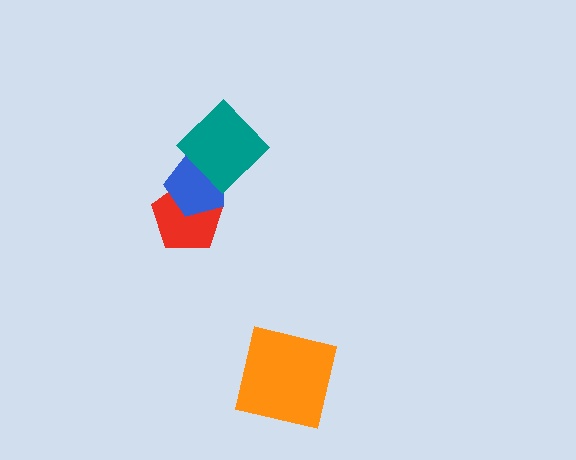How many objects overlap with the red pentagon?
1 object overlaps with the red pentagon.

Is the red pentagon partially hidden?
Yes, it is partially covered by another shape.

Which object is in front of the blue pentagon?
The teal diamond is in front of the blue pentagon.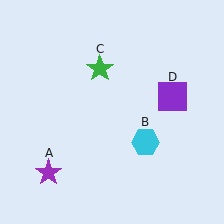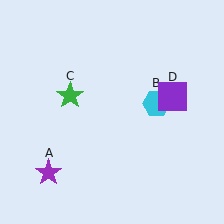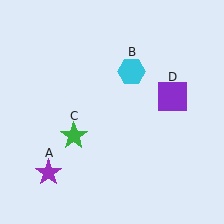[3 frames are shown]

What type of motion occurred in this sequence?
The cyan hexagon (object B), green star (object C) rotated counterclockwise around the center of the scene.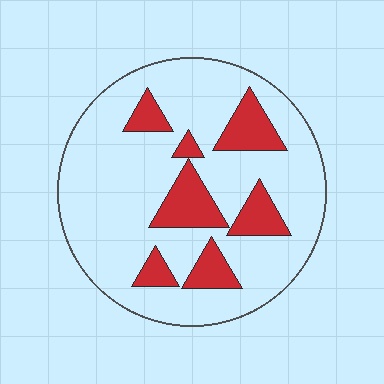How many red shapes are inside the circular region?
7.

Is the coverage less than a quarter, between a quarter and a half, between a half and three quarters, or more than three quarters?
Less than a quarter.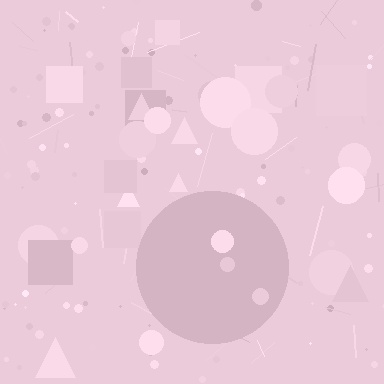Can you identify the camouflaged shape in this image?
The camouflaged shape is a circle.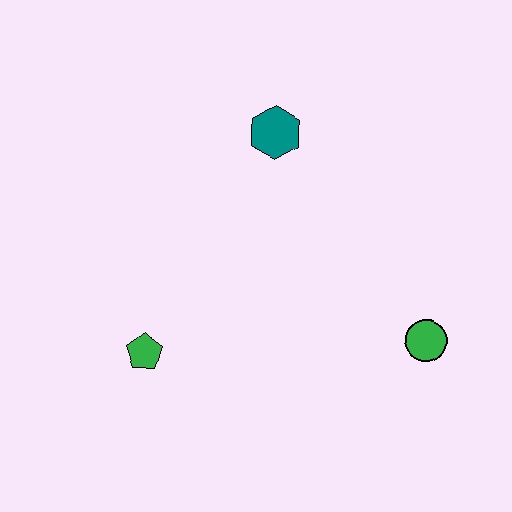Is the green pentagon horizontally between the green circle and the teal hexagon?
No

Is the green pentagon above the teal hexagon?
No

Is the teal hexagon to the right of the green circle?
No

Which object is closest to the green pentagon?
The teal hexagon is closest to the green pentagon.